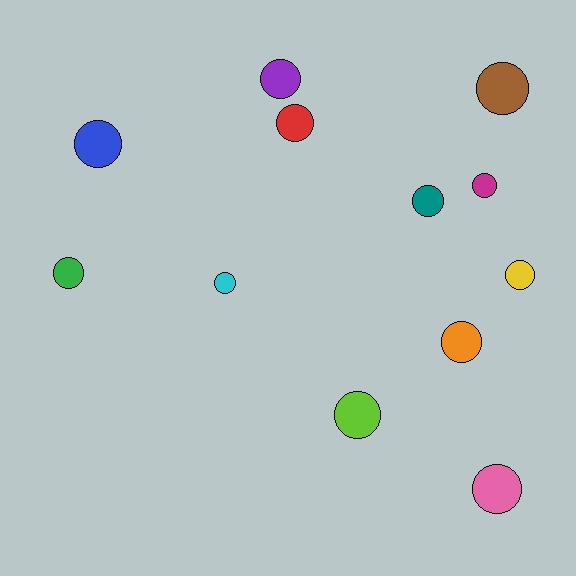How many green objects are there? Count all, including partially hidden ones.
There is 1 green object.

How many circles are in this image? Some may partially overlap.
There are 12 circles.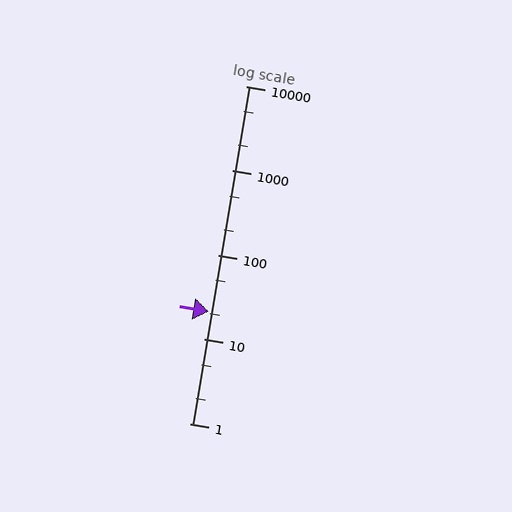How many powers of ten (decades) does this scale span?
The scale spans 4 decades, from 1 to 10000.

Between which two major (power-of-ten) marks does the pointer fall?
The pointer is between 10 and 100.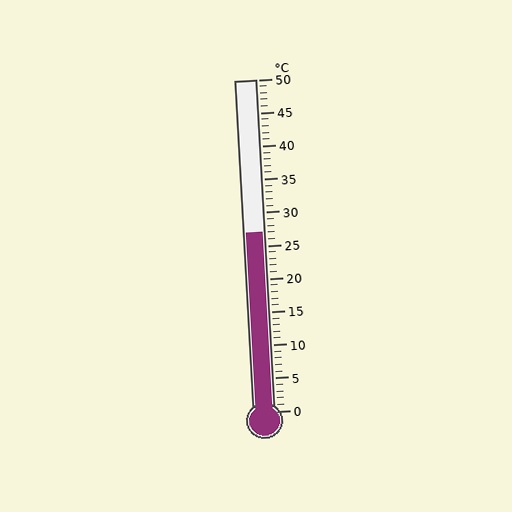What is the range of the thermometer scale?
The thermometer scale ranges from 0°C to 50°C.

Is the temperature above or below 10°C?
The temperature is above 10°C.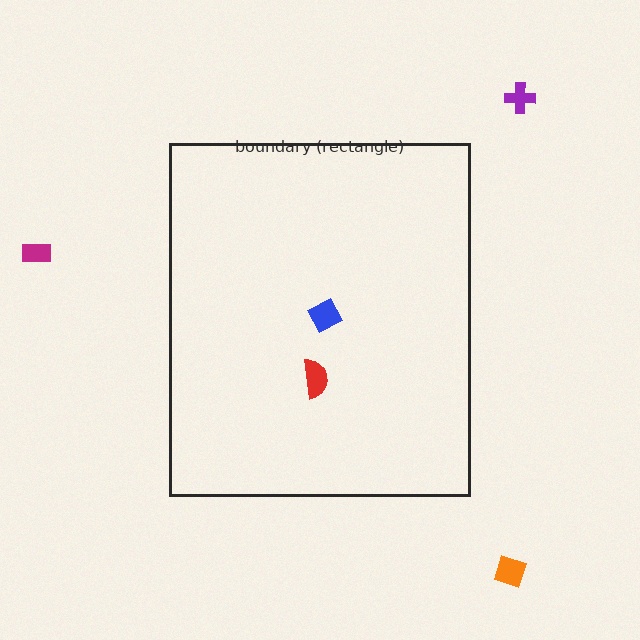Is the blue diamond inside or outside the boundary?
Inside.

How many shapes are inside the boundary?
2 inside, 3 outside.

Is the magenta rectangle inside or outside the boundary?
Outside.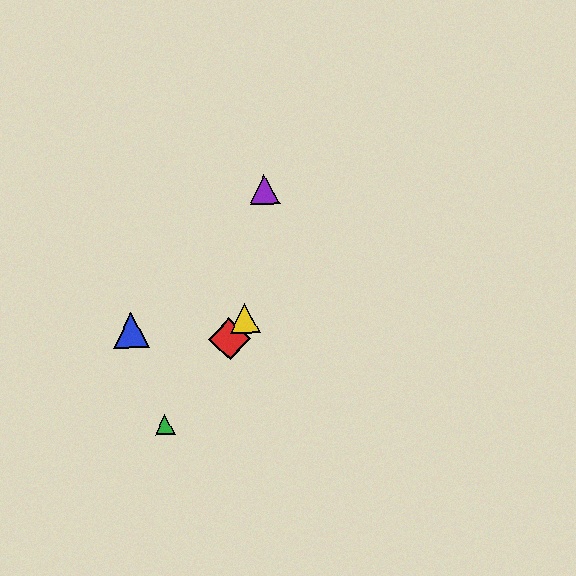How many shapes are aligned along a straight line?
3 shapes (the red diamond, the green triangle, the yellow triangle) are aligned along a straight line.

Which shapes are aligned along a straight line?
The red diamond, the green triangle, the yellow triangle are aligned along a straight line.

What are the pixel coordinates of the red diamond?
The red diamond is at (229, 339).